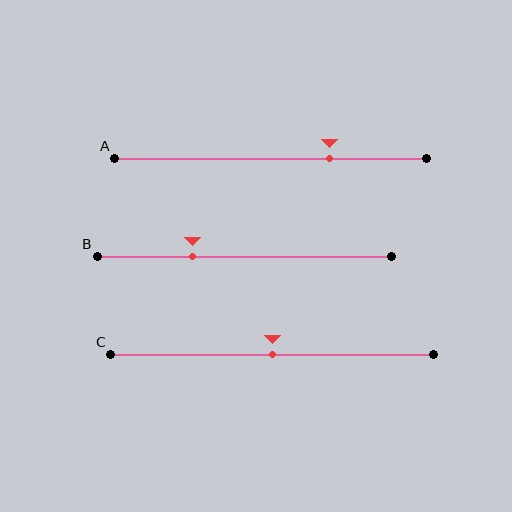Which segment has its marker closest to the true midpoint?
Segment C has its marker closest to the true midpoint.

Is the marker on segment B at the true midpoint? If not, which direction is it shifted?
No, the marker on segment B is shifted to the left by about 17% of the segment length.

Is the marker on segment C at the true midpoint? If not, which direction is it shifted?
Yes, the marker on segment C is at the true midpoint.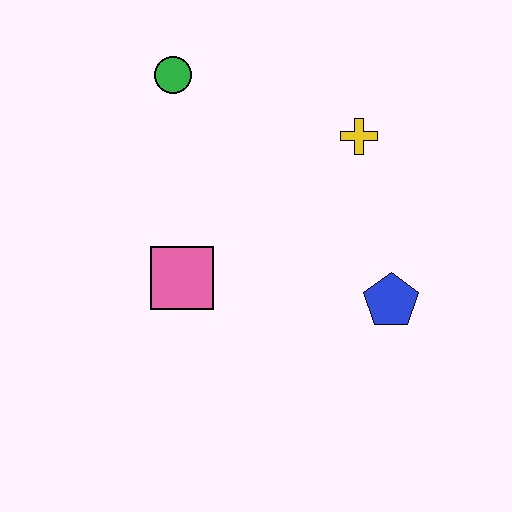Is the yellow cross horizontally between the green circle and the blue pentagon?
Yes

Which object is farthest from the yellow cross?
The pink square is farthest from the yellow cross.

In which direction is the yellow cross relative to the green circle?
The yellow cross is to the right of the green circle.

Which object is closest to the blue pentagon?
The yellow cross is closest to the blue pentagon.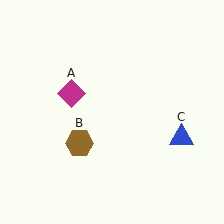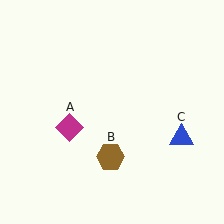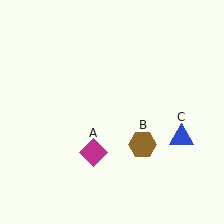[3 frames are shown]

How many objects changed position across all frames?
2 objects changed position: magenta diamond (object A), brown hexagon (object B).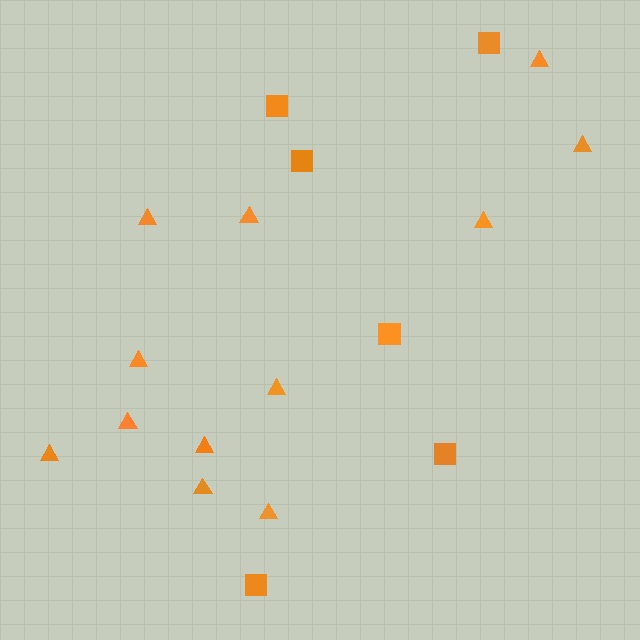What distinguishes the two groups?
There are 2 groups: one group of triangles (12) and one group of squares (6).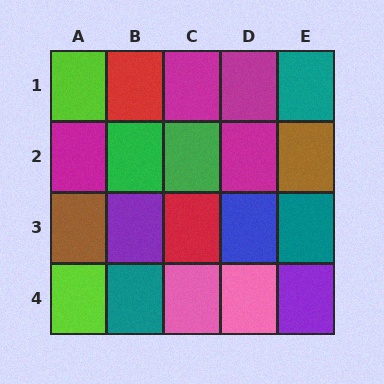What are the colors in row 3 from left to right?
Brown, purple, red, blue, teal.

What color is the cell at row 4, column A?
Lime.